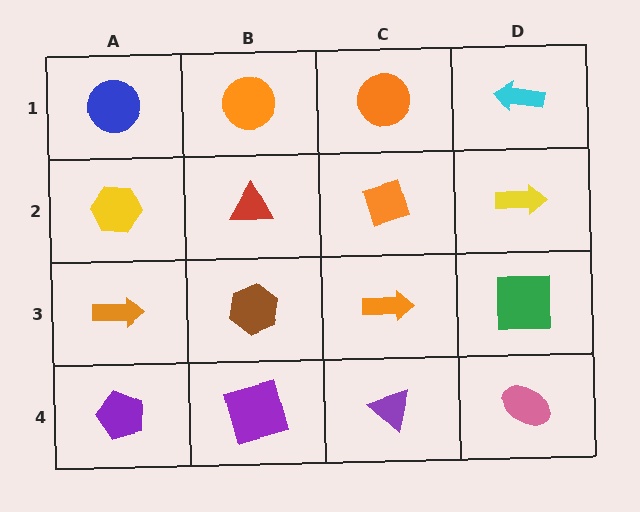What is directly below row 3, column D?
A pink ellipse.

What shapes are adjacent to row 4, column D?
A green square (row 3, column D), a purple triangle (row 4, column C).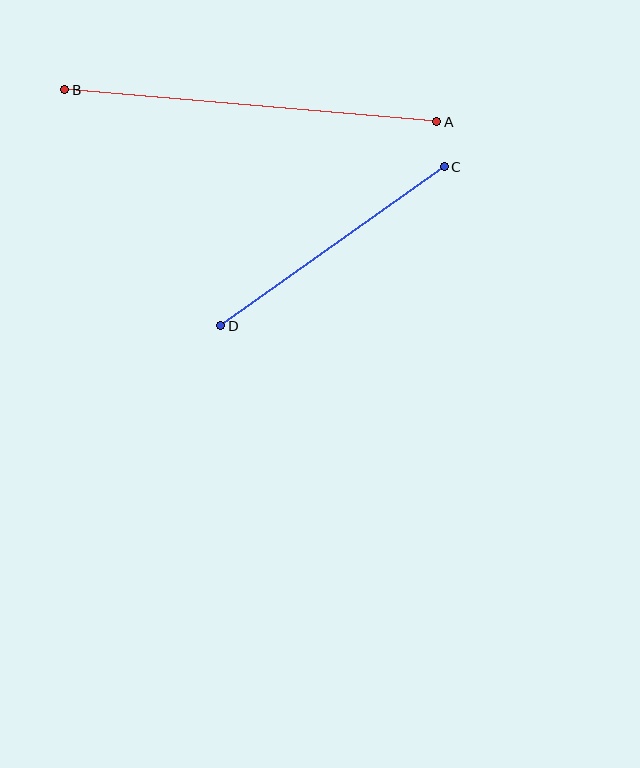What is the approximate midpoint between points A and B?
The midpoint is at approximately (251, 106) pixels.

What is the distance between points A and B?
The distance is approximately 373 pixels.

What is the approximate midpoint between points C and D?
The midpoint is at approximately (332, 246) pixels.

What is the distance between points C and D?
The distance is approximately 274 pixels.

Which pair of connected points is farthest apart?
Points A and B are farthest apart.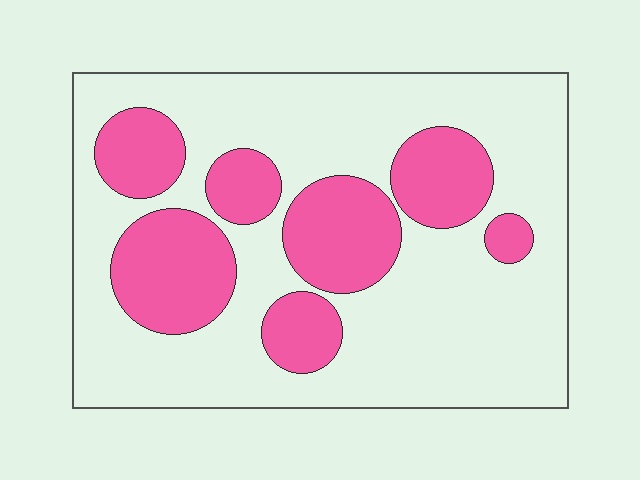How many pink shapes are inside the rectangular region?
7.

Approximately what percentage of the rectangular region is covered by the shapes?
Approximately 30%.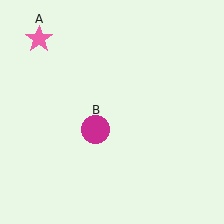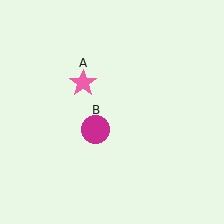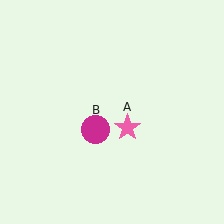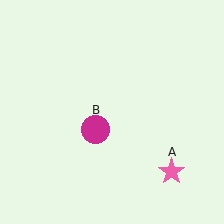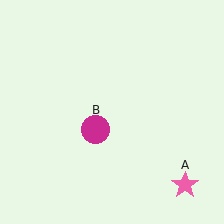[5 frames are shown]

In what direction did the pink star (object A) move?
The pink star (object A) moved down and to the right.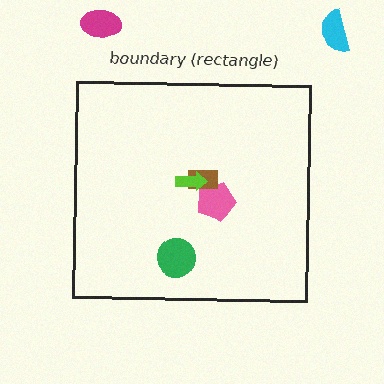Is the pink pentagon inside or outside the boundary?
Inside.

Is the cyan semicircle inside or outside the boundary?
Outside.